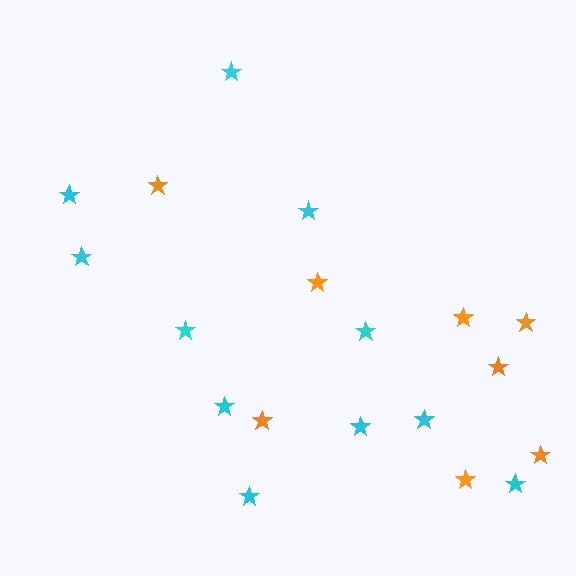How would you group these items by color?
There are 2 groups: one group of cyan stars (11) and one group of orange stars (8).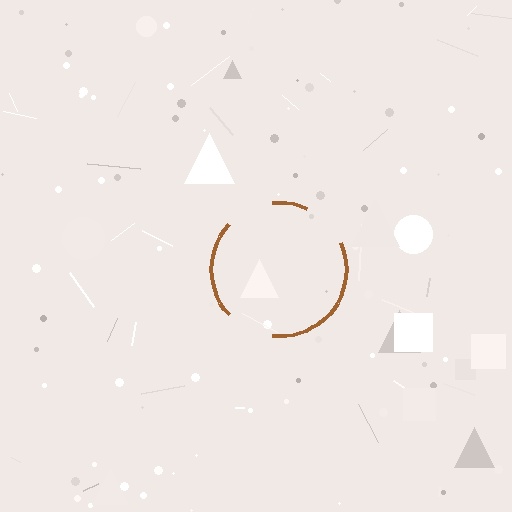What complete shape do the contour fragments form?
The contour fragments form a circle.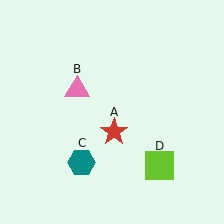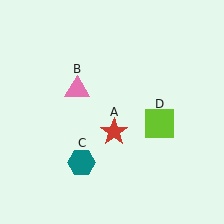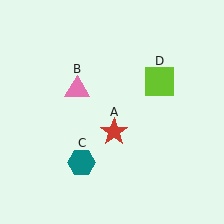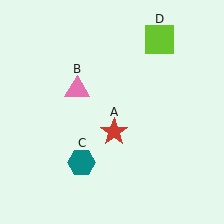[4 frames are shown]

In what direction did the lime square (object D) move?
The lime square (object D) moved up.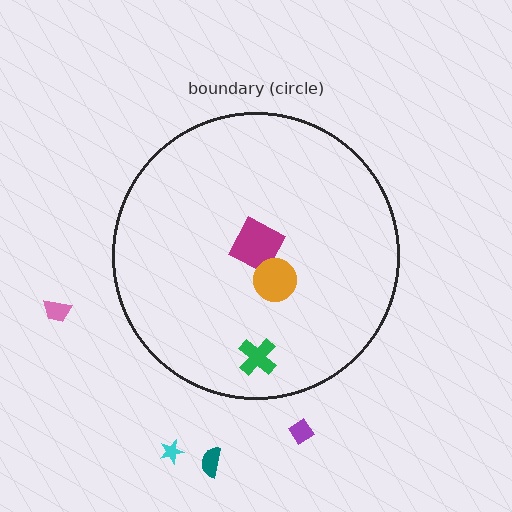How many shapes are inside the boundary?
3 inside, 4 outside.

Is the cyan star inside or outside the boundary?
Outside.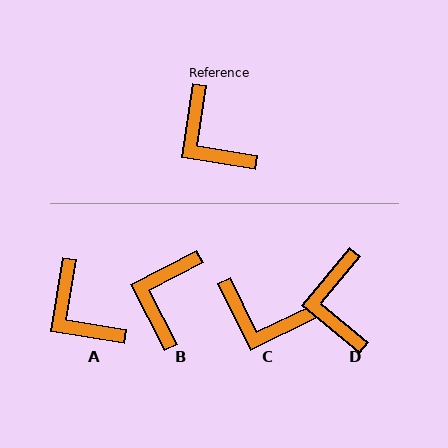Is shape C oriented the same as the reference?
No, it is off by about 35 degrees.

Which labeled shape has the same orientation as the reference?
A.